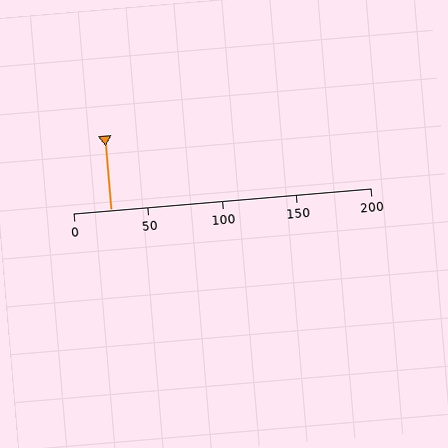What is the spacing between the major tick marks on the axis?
The major ticks are spaced 50 apart.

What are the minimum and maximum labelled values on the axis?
The axis runs from 0 to 200.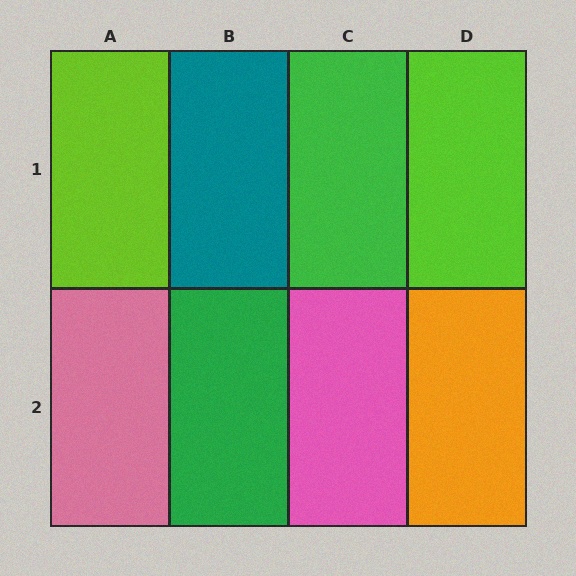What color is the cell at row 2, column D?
Orange.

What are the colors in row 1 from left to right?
Lime, teal, green, lime.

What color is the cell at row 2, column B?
Green.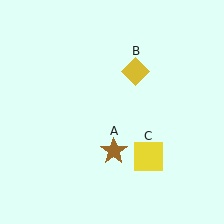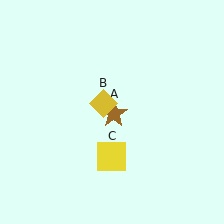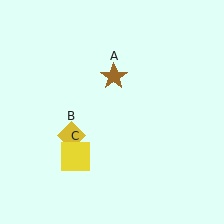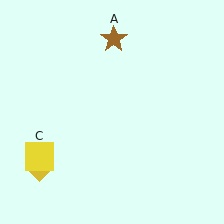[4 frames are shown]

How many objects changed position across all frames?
3 objects changed position: brown star (object A), yellow diamond (object B), yellow square (object C).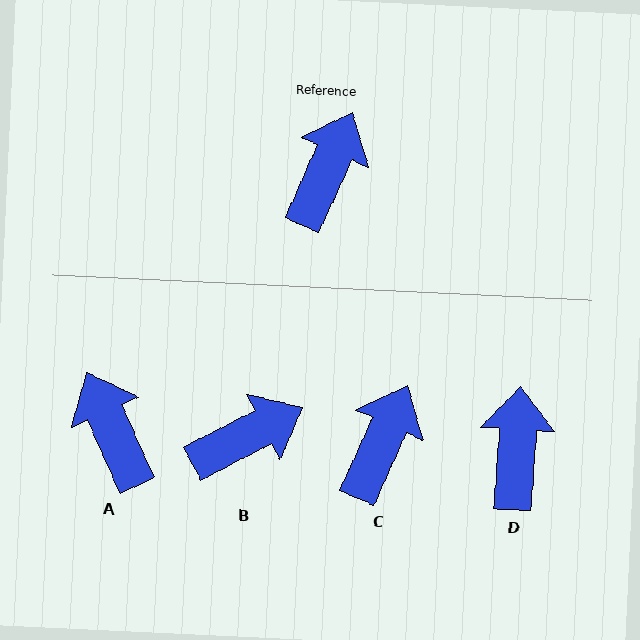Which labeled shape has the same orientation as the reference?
C.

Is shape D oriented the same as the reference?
No, it is off by about 20 degrees.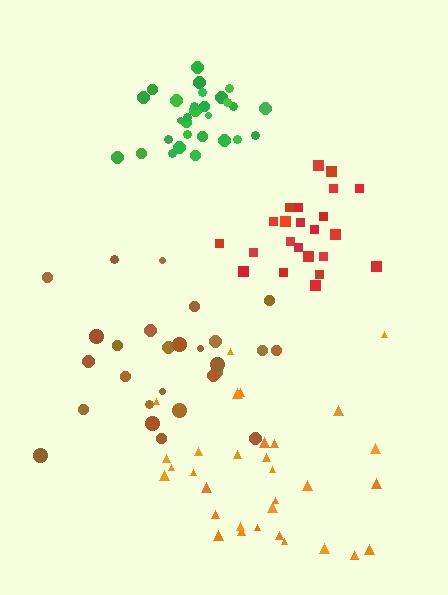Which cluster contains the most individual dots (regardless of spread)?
Orange (33).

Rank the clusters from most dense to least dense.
green, red, orange, brown.